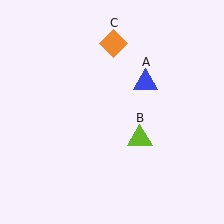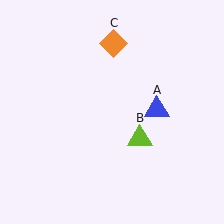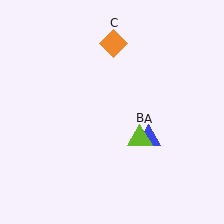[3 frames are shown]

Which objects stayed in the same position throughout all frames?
Lime triangle (object B) and orange diamond (object C) remained stationary.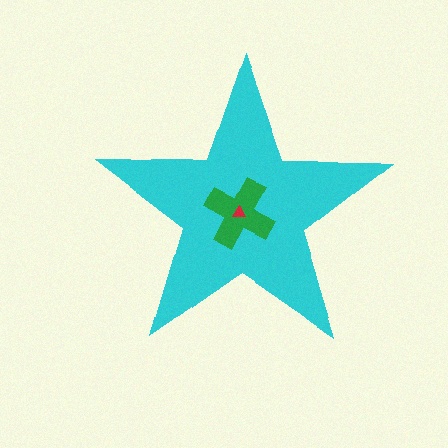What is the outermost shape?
The cyan star.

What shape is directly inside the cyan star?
The green cross.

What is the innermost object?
The red triangle.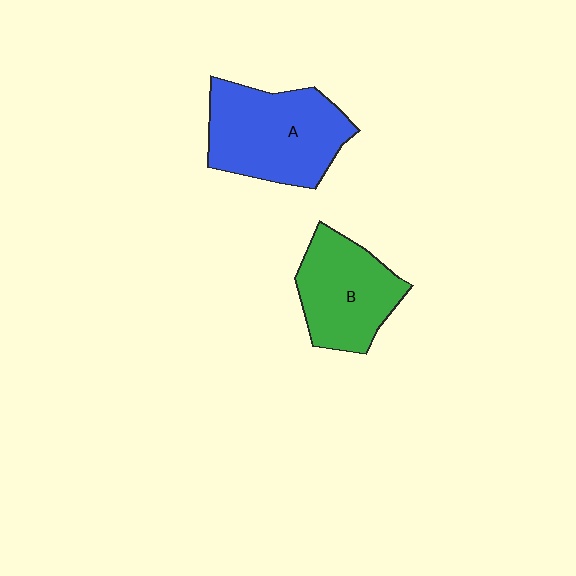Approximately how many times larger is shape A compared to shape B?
Approximately 1.3 times.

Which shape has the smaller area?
Shape B (green).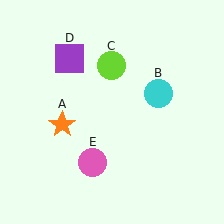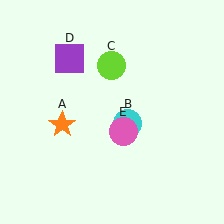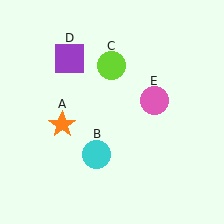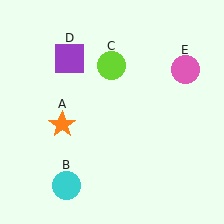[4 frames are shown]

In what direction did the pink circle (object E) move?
The pink circle (object E) moved up and to the right.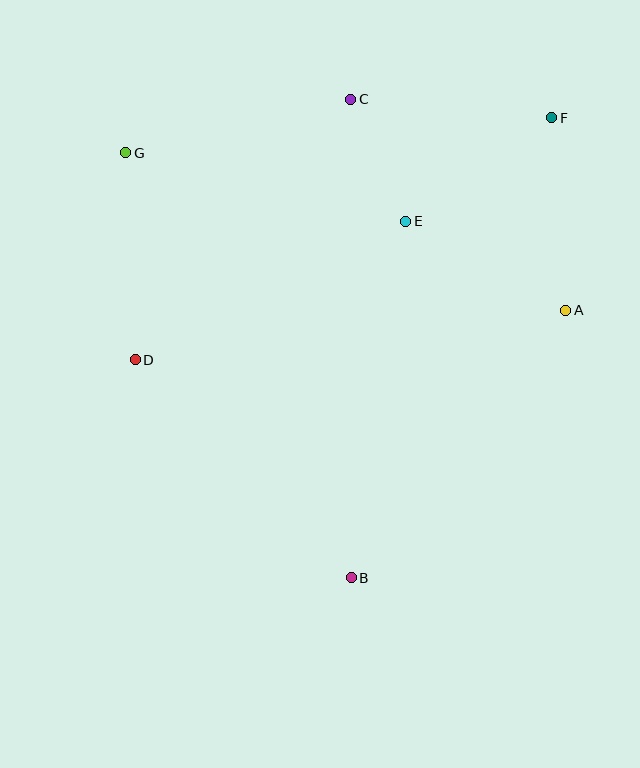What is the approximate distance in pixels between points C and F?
The distance between C and F is approximately 202 pixels.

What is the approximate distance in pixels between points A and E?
The distance between A and E is approximately 183 pixels.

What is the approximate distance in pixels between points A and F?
The distance between A and F is approximately 193 pixels.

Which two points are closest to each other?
Points C and E are closest to each other.